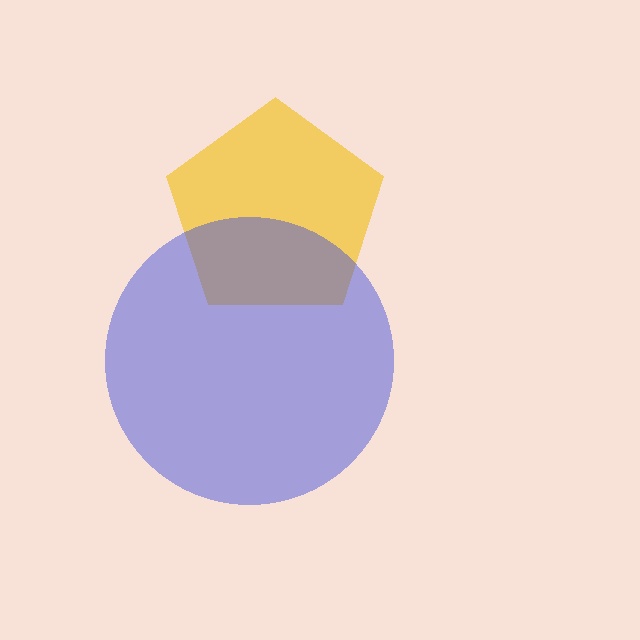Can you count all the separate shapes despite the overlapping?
Yes, there are 2 separate shapes.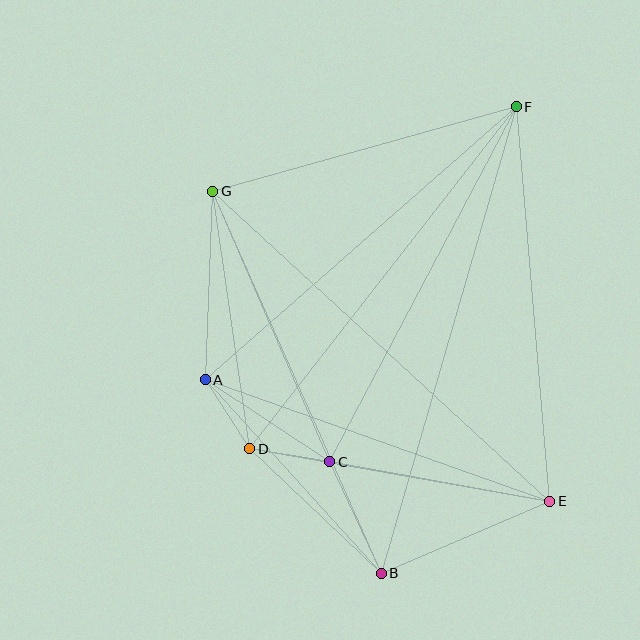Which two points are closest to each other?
Points C and D are closest to each other.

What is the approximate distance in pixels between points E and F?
The distance between E and F is approximately 396 pixels.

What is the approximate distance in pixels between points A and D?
The distance between A and D is approximately 82 pixels.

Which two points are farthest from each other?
Points B and F are farthest from each other.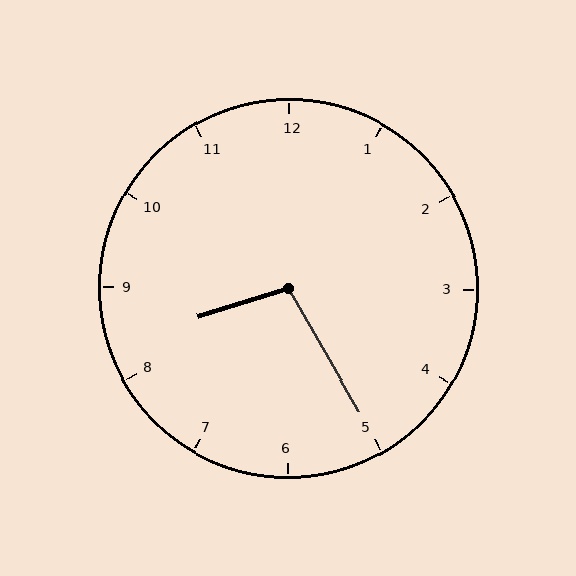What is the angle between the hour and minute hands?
Approximately 102 degrees.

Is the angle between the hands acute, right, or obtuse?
It is obtuse.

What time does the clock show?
8:25.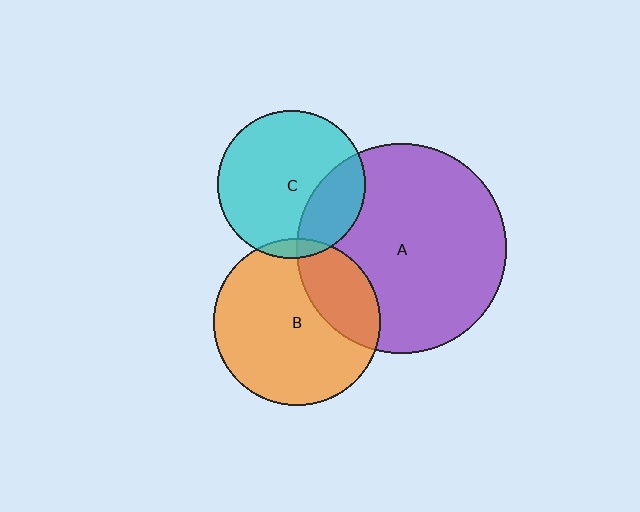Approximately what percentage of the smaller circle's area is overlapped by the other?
Approximately 25%.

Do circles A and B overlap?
Yes.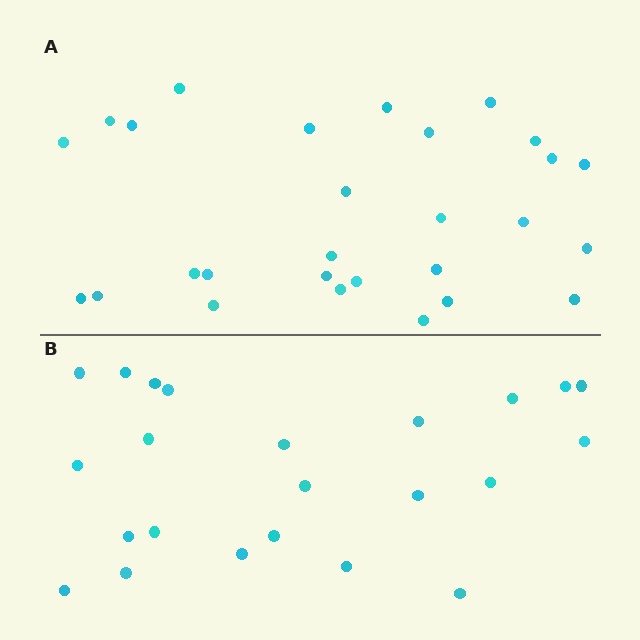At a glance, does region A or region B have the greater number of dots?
Region A (the top region) has more dots.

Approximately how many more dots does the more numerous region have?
Region A has about 5 more dots than region B.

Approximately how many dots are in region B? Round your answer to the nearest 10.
About 20 dots. (The exact count is 23, which rounds to 20.)